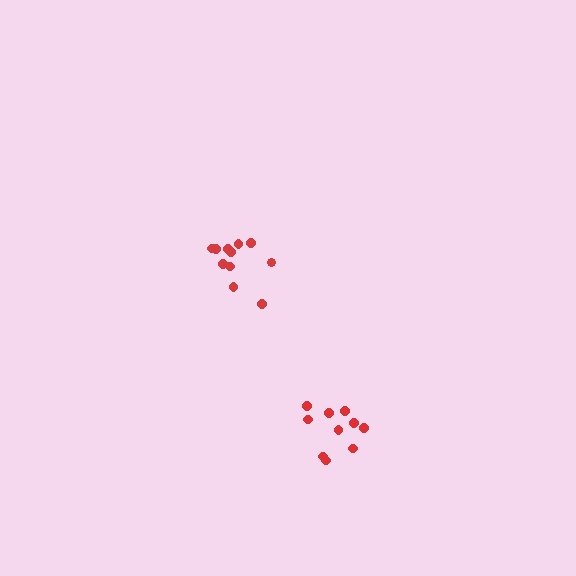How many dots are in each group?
Group 1: 11 dots, Group 2: 10 dots (21 total).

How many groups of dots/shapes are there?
There are 2 groups.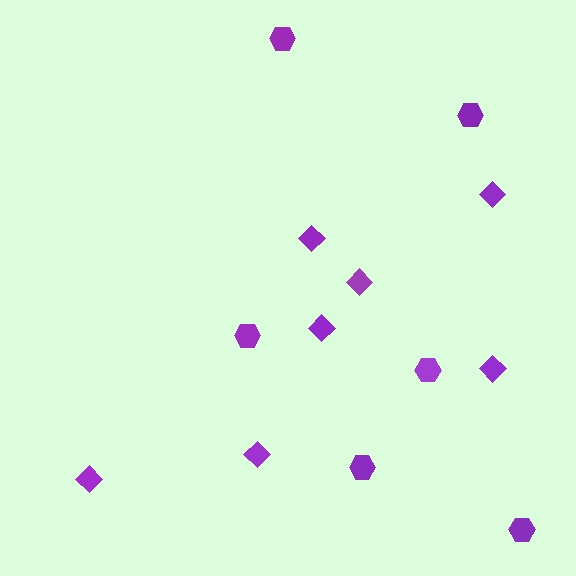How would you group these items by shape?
There are 2 groups: one group of diamonds (7) and one group of hexagons (6).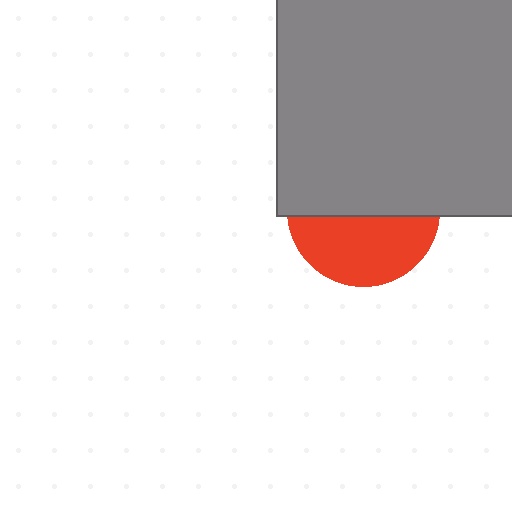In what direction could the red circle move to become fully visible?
The red circle could move down. That would shift it out from behind the gray square entirely.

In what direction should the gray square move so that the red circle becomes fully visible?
The gray square should move up. That is the shortest direction to clear the overlap and leave the red circle fully visible.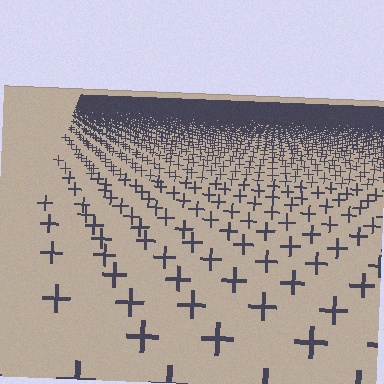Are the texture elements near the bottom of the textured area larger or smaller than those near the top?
Larger. Near the bottom, elements are closer to the viewer and appear at a bigger on-screen size.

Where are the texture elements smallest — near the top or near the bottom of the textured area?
Near the top.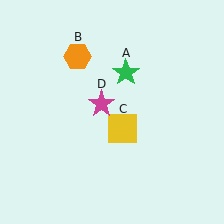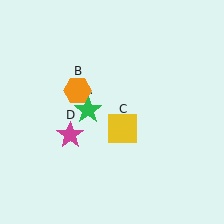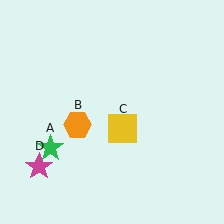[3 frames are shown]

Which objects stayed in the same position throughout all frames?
Yellow square (object C) remained stationary.